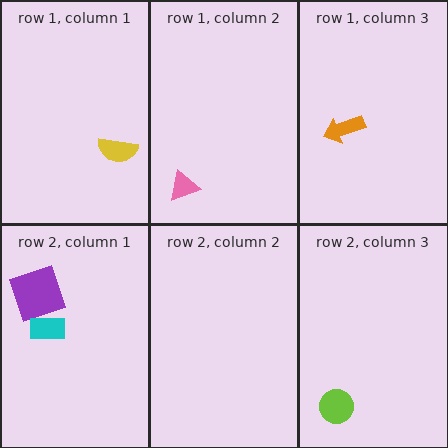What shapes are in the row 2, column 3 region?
The lime circle.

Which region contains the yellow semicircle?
The row 1, column 1 region.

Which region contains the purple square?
The row 2, column 1 region.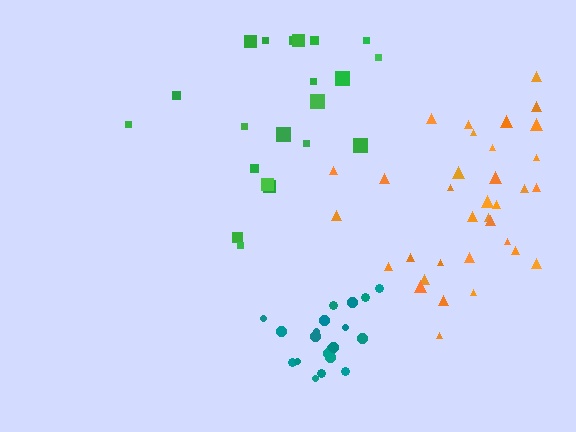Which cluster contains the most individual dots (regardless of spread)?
Orange (34).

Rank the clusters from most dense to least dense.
teal, orange, green.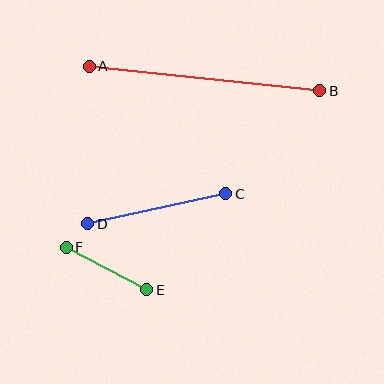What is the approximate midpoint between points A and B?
The midpoint is at approximately (205, 79) pixels.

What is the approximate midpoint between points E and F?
The midpoint is at approximately (106, 268) pixels.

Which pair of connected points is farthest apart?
Points A and B are farthest apart.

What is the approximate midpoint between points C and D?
The midpoint is at approximately (157, 209) pixels.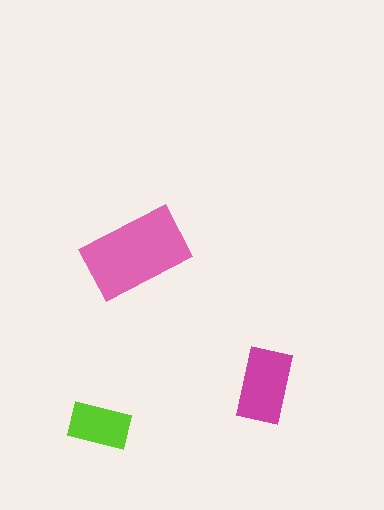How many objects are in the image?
There are 3 objects in the image.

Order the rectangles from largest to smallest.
the pink one, the magenta one, the lime one.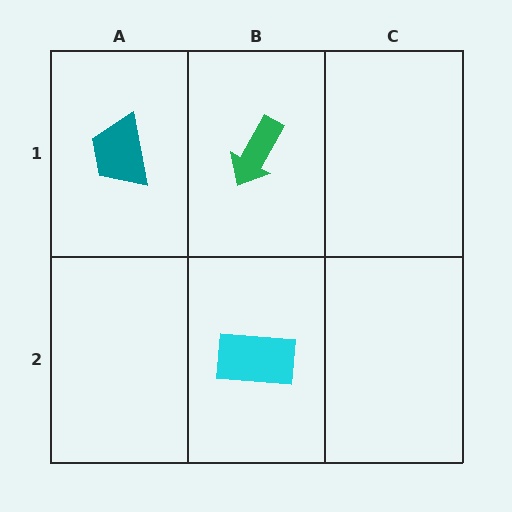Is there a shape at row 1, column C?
No, that cell is empty.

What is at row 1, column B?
A green arrow.